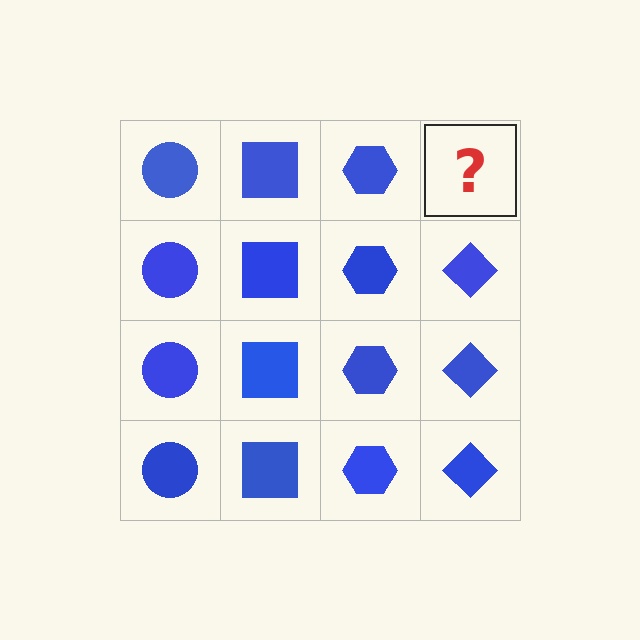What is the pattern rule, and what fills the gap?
The rule is that each column has a consistent shape. The gap should be filled with a blue diamond.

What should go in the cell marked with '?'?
The missing cell should contain a blue diamond.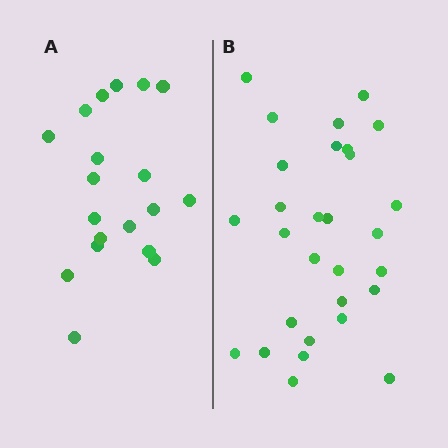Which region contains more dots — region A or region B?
Region B (the right region) has more dots.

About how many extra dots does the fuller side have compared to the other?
Region B has roughly 10 or so more dots than region A.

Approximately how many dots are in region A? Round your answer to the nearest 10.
About 20 dots. (The exact count is 19, which rounds to 20.)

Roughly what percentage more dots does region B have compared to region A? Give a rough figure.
About 55% more.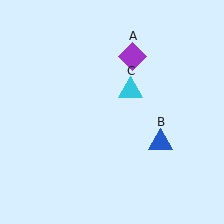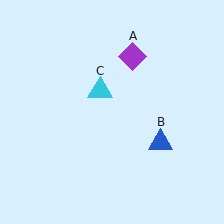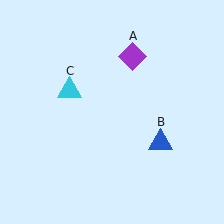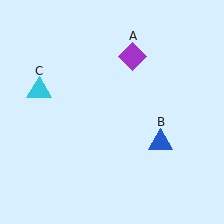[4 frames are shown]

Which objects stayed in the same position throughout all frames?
Purple diamond (object A) and blue triangle (object B) remained stationary.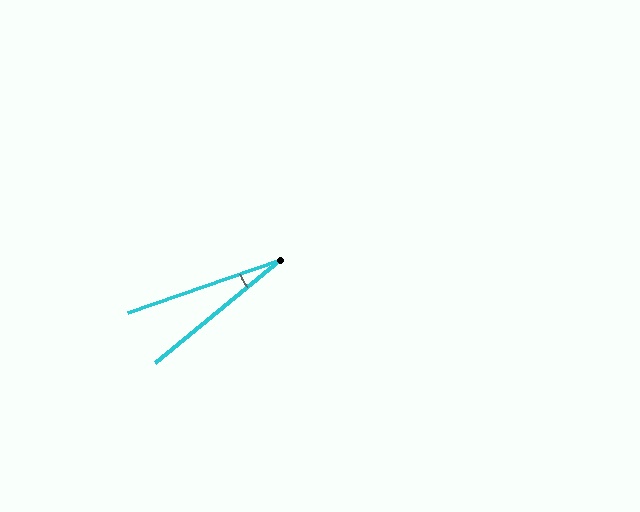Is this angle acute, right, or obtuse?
It is acute.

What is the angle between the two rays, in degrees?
Approximately 20 degrees.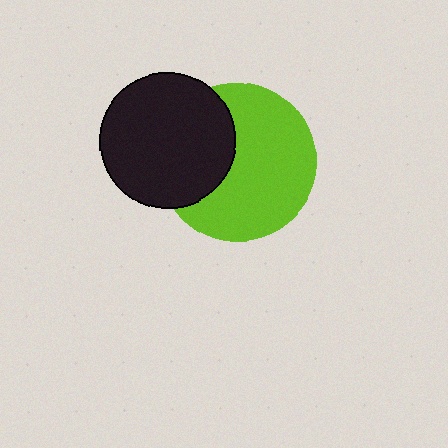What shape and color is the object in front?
The object in front is a black circle.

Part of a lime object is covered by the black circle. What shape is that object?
It is a circle.